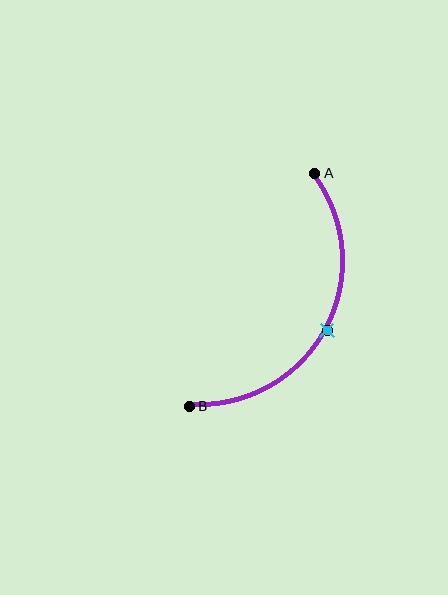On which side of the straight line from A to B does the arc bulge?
The arc bulges to the right of the straight line connecting A and B.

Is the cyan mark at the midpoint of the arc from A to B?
Yes. The cyan mark lies on the arc at equal arc-length from both A and B — it is the arc midpoint.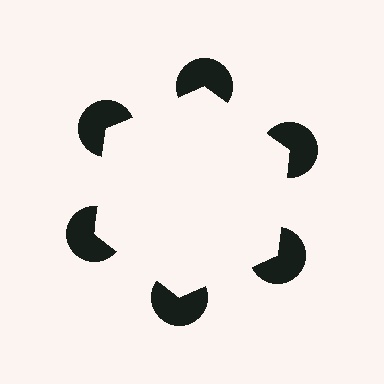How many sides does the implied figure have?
6 sides.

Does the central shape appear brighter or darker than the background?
It typically appears slightly brighter than the background, even though no actual brightness change is drawn.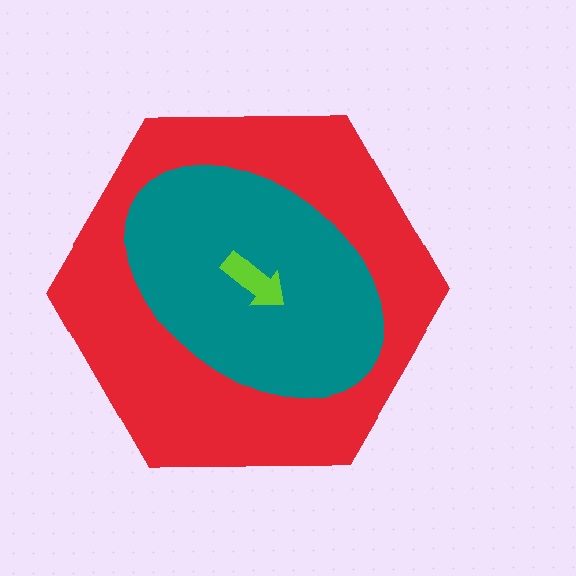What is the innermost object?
The lime arrow.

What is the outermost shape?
The red hexagon.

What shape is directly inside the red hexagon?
The teal ellipse.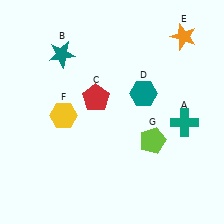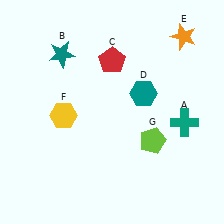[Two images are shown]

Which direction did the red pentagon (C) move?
The red pentagon (C) moved up.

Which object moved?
The red pentagon (C) moved up.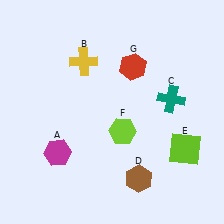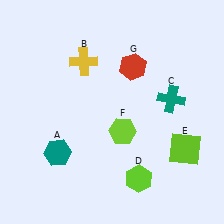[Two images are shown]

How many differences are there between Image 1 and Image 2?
There are 2 differences between the two images.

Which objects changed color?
A changed from magenta to teal. D changed from brown to lime.